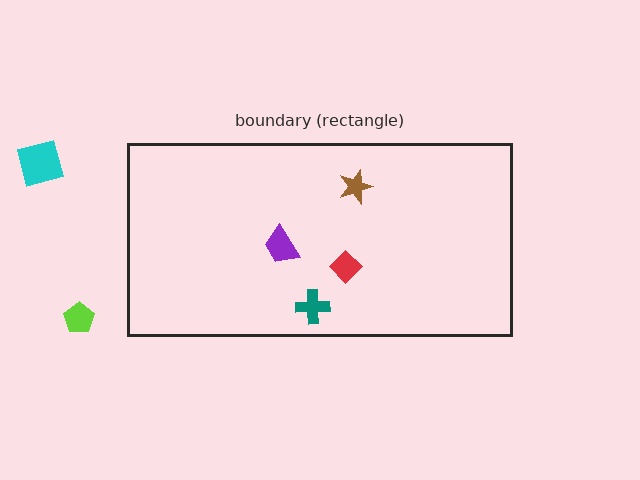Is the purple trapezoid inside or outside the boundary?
Inside.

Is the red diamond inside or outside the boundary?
Inside.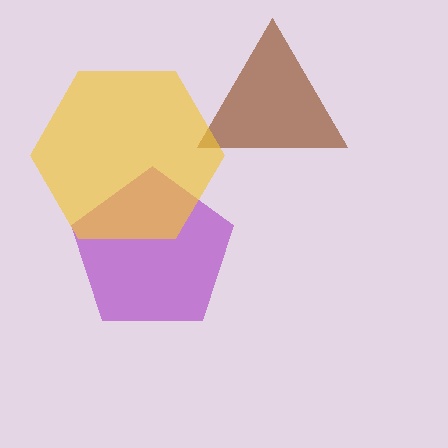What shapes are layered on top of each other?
The layered shapes are: a brown triangle, a purple pentagon, a yellow hexagon.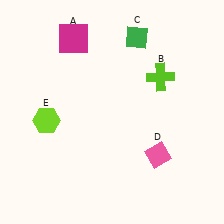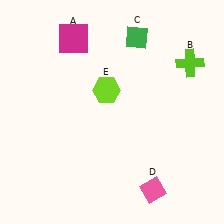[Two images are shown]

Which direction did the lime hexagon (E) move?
The lime hexagon (E) moved right.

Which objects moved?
The objects that moved are: the lime cross (B), the pink diamond (D), the lime hexagon (E).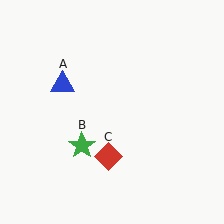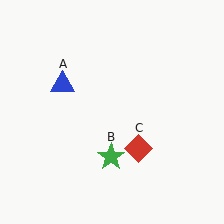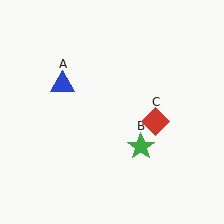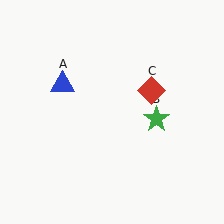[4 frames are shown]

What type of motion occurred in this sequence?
The green star (object B), red diamond (object C) rotated counterclockwise around the center of the scene.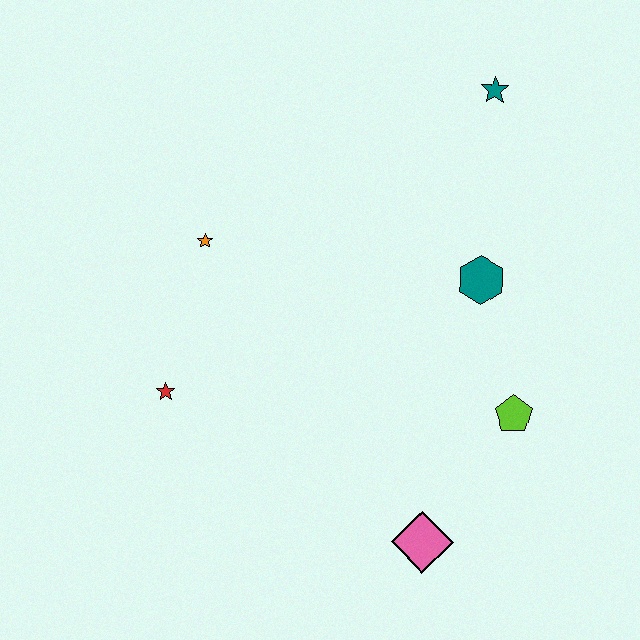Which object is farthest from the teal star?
The pink diamond is farthest from the teal star.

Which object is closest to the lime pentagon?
The teal hexagon is closest to the lime pentagon.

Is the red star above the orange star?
No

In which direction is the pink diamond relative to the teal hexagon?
The pink diamond is below the teal hexagon.